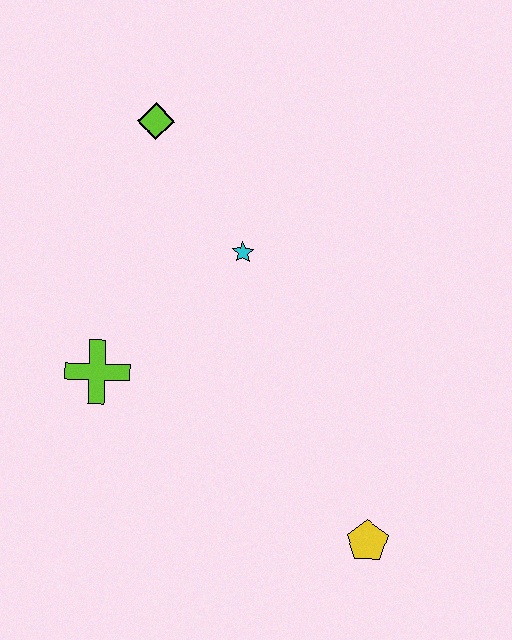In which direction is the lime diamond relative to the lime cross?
The lime diamond is above the lime cross.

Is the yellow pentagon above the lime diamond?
No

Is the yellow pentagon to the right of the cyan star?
Yes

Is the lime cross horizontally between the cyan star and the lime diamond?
No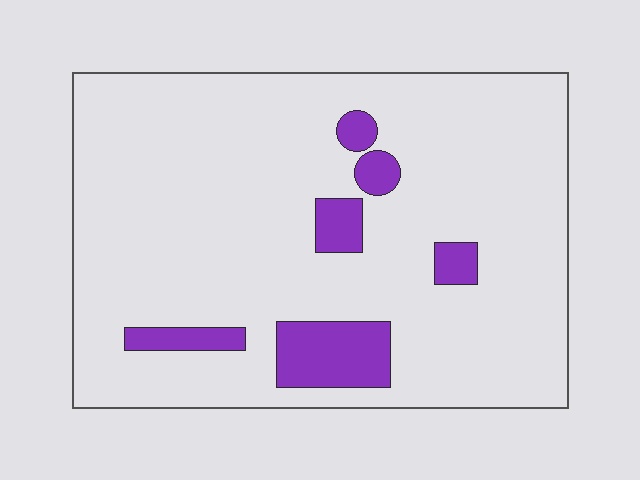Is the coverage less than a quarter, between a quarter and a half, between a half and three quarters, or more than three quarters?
Less than a quarter.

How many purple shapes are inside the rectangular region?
6.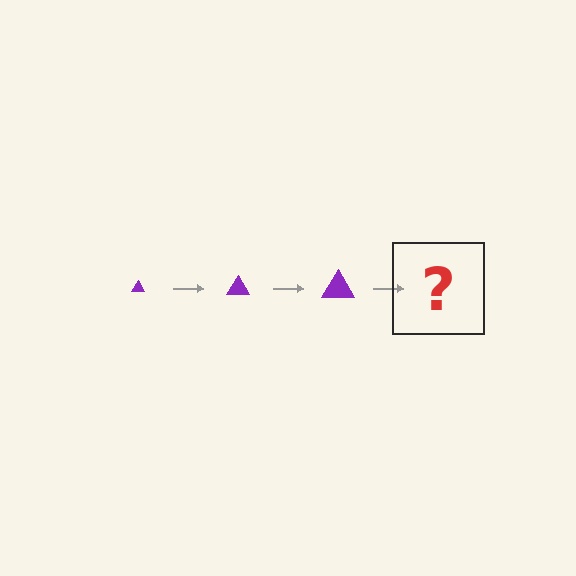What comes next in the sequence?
The next element should be a purple triangle, larger than the previous one.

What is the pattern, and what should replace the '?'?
The pattern is that the triangle gets progressively larger each step. The '?' should be a purple triangle, larger than the previous one.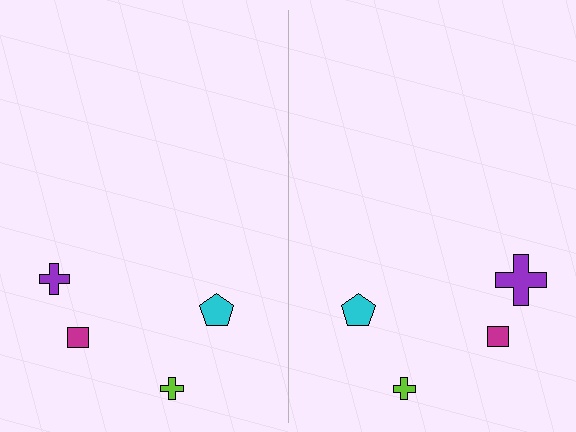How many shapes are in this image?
There are 8 shapes in this image.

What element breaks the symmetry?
The purple cross on the right side has a different size than its mirror counterpart.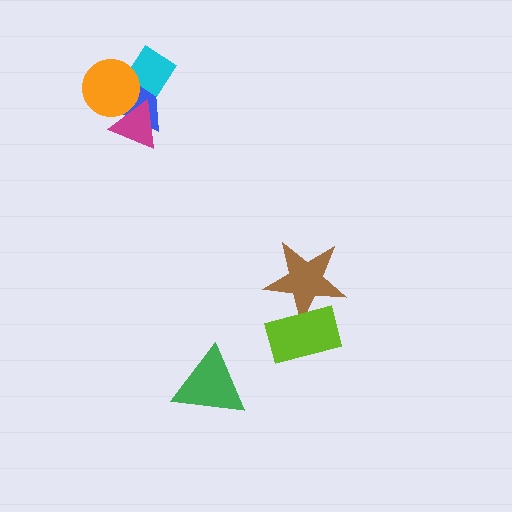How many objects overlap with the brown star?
1 object overlaps with the brown star.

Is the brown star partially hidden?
Yes, it is partially covered by another shape.